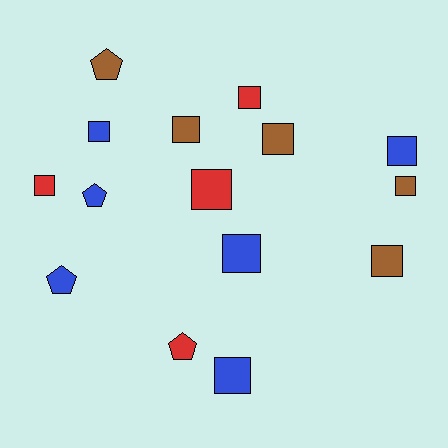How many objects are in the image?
There are 15 objects.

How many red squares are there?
There are 3 red squares.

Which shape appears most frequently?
Square, with 11 objects.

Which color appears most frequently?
Blue, with 6 objects.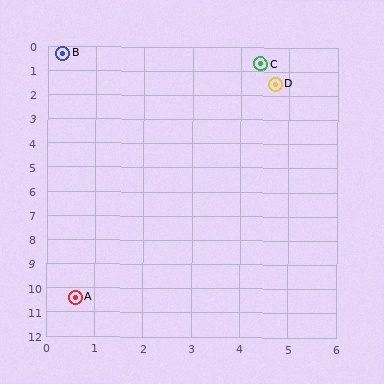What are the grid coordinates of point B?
Point B is at approximately (0.3, 0.3).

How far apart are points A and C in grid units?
Points A and C are about 10.4 grid units apart.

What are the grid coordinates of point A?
Point A is at approximately (0.6, 10.4).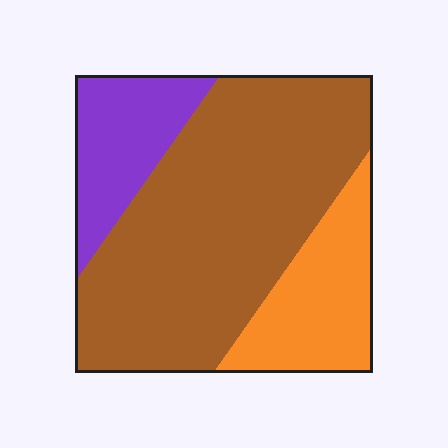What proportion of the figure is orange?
Orange takes up about one fifth (1/5) of the figure.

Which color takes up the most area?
Brown, at roughly 65%.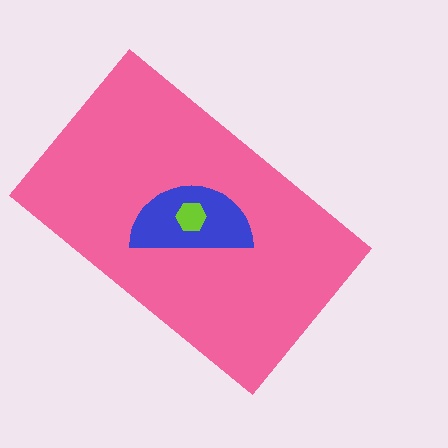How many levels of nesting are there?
3.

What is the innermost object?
The lime hexagon.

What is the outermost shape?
The pink rectangle.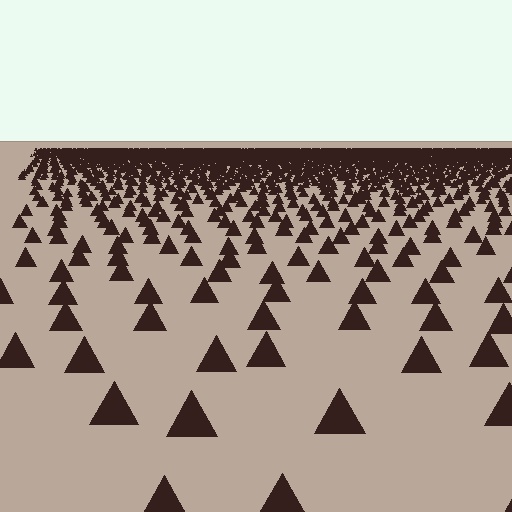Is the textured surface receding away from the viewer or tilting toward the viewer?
The surface is receding away from the viewer. Texture elements get smaller and denser toward the top.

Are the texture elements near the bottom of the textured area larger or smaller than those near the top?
Larger. Near the bottom, elements are closer to the viewer and appear at a bigger on-screen size.